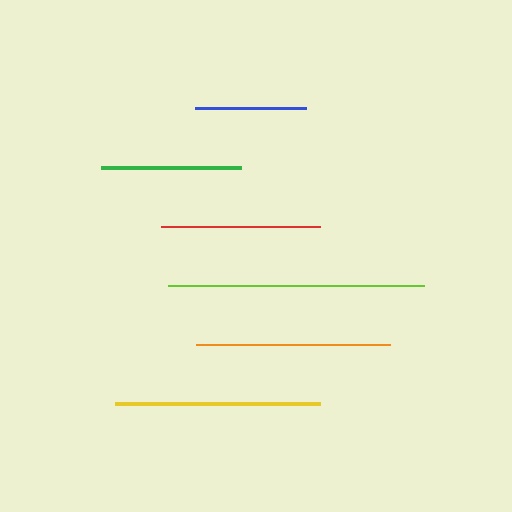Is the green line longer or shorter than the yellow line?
The yellow line is longer than the green line.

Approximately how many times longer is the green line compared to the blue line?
The green line is approximately 1.3 times the length of the blue line.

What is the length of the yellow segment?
The yellow segment is approximately 206 pixels long.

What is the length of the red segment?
The red segment is approximately 159 pixels long.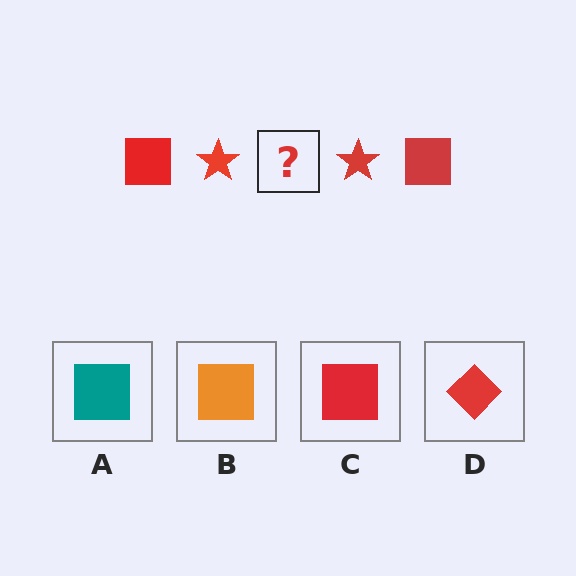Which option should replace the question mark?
Option C.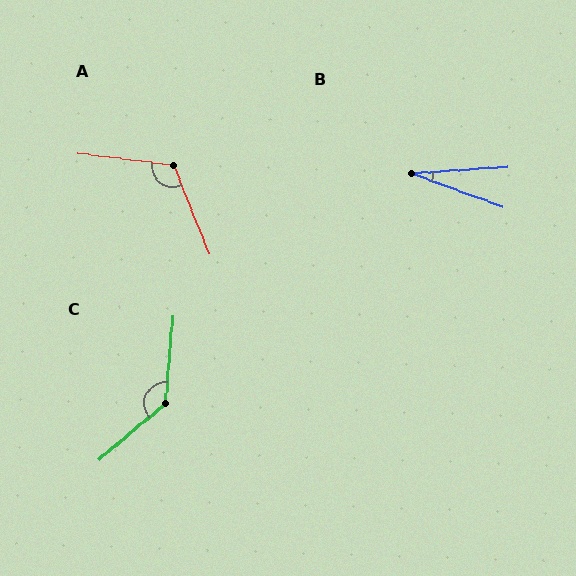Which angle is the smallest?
B, at approximately 24 degrees.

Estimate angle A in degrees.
Approximately 119 degrees.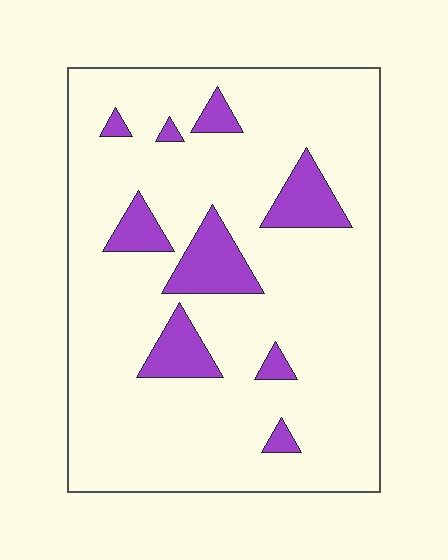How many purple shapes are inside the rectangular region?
9.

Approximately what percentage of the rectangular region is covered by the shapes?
Approximately 15%.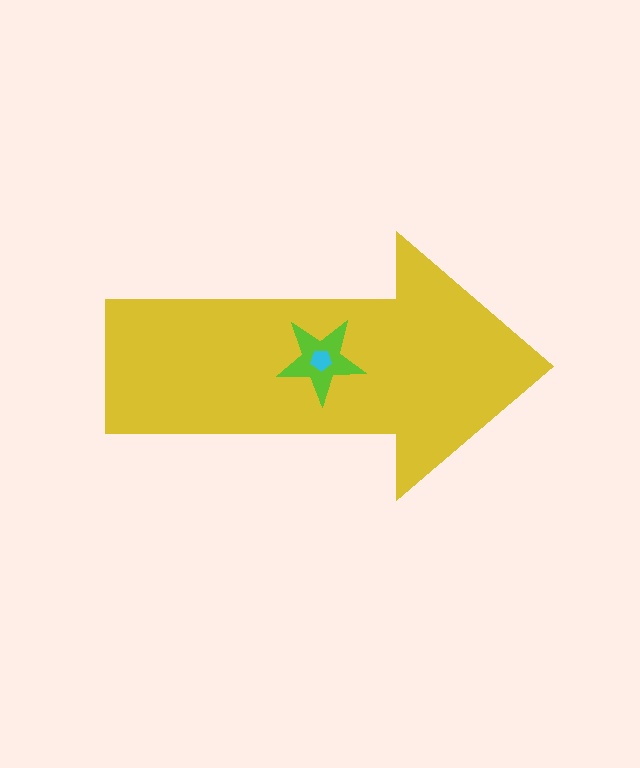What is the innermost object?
The cyan pentagon.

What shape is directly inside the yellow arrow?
The lime star.